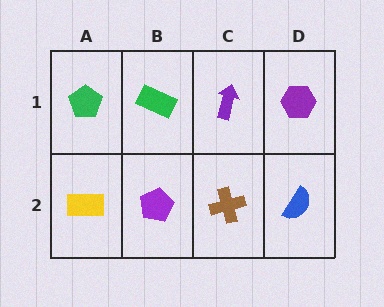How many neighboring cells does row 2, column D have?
2.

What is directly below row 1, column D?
A blue semicircle.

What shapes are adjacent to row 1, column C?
A brown cross (row 2, column C), a green rectangle (row 1, column B), a purple hexagon (row 1, column D).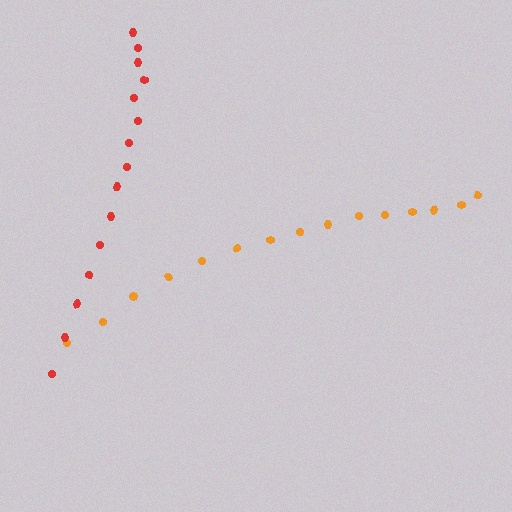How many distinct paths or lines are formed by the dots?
There are 2 distinct paths.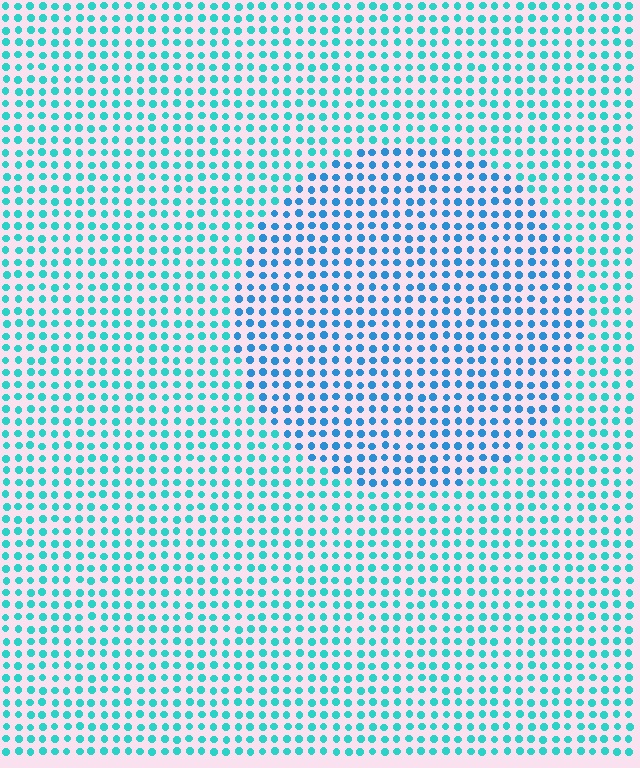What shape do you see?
I see a circle.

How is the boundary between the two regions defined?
The boundary is defined purely by a slight shift in hue (about 29 degrees). Spacing, size, and orientation are identical on both sides.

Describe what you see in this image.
The image is filled with small cyan elements in a uniform arrangement. A circle-shaped region is visible where the elements are tinted to a slightly different hue, forming a subtle color boundary.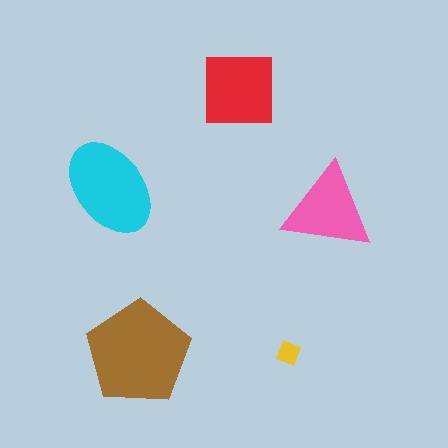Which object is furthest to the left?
The cyan ellipse is leftmost.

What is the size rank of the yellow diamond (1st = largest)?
5th.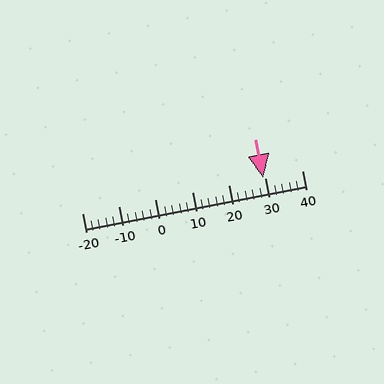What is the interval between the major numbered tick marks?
The major tick marks are spaced 10 units apart.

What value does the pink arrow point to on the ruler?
The pink arrow points to approximately 29.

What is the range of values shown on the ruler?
The ruler shows values from -20 to 40.